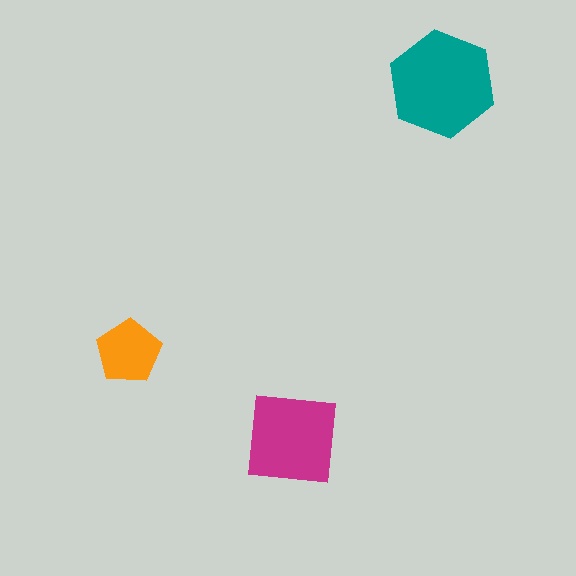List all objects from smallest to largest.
The orange pentagon, the magenta square, the teal hexagon.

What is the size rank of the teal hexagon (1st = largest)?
1st.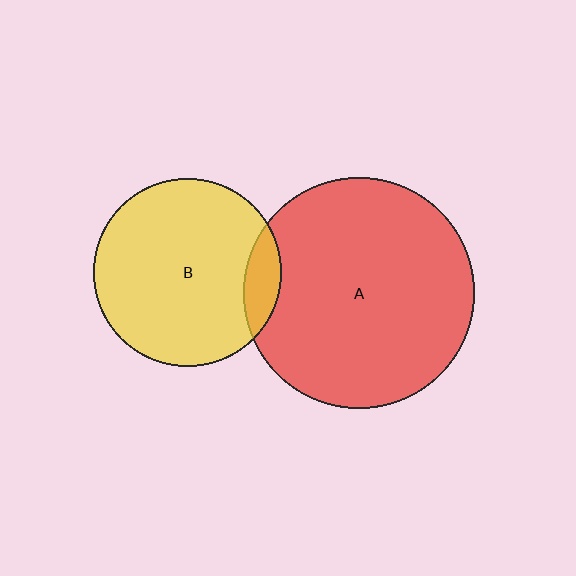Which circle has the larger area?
Circle A (red).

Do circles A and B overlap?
Yes.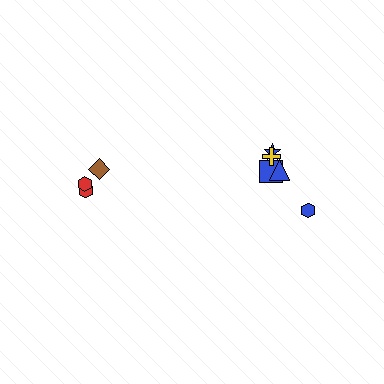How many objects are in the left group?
There are 3 objects.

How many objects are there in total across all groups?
There are 8 objects.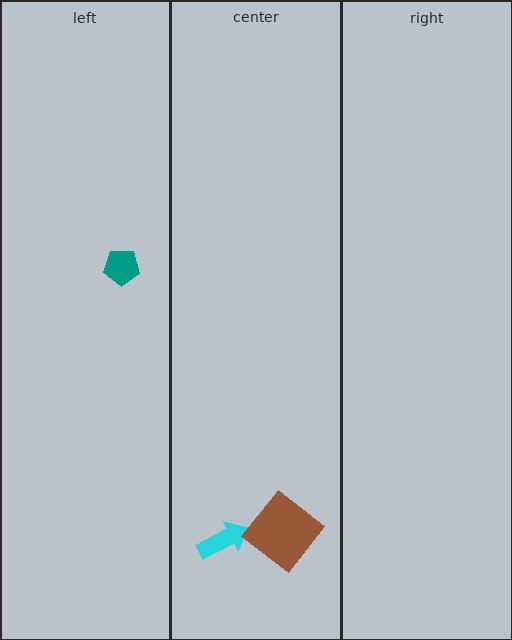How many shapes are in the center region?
2.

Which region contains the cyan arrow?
The center region.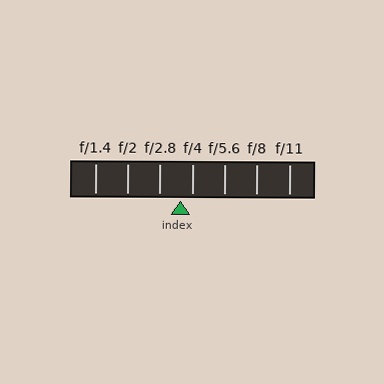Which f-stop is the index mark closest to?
The index mark is closest to f/4.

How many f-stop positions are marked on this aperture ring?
There are 7 f-stop positions marked.